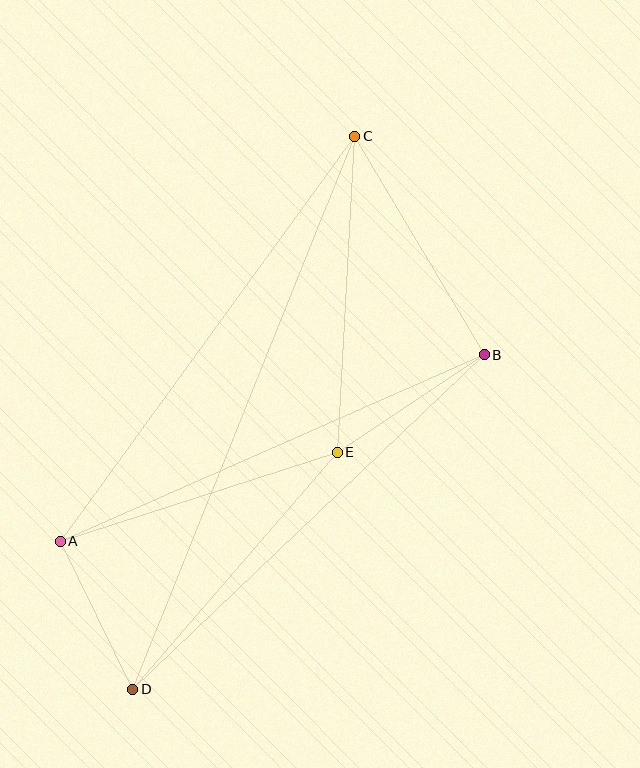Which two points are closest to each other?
Points A and D are closest to each other.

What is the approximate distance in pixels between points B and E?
The distance between B and E is approximately 176 pixels.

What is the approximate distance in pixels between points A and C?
The distance between A and C is approximately 501 pixels.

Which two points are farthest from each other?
Points C and D are farthest from each other.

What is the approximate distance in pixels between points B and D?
The distance between B and D is approximately 485 pixels.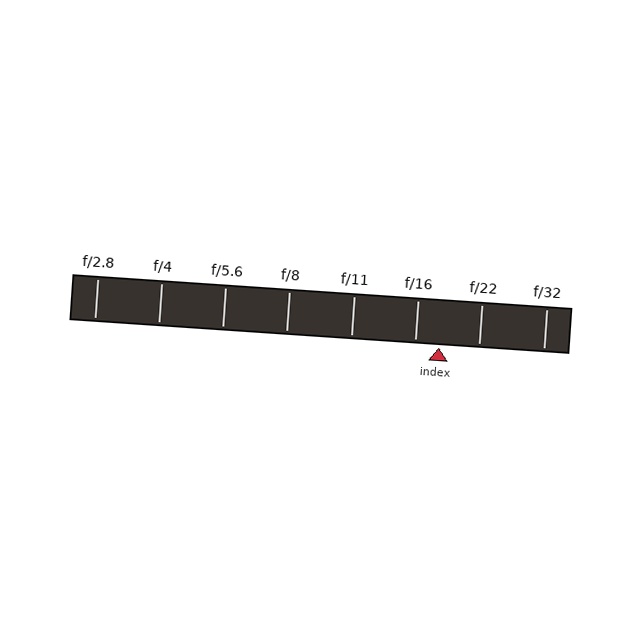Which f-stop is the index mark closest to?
The index mark is closest to f/16.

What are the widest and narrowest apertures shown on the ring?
The widest aperture shown is f/2.8 and the narrowest is f/32.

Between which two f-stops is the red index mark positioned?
The index mark is between f/16 and f/22.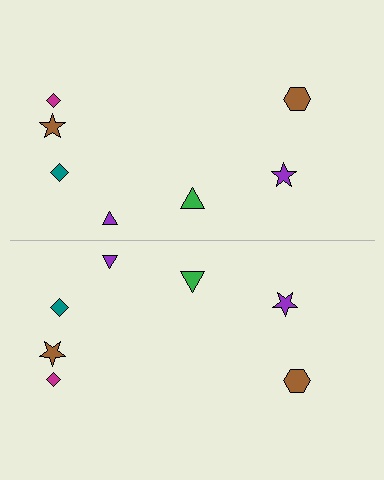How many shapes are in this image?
There are 14 shapes in this image.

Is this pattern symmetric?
Yes, this pattern has bilateral (reflection) symmetry.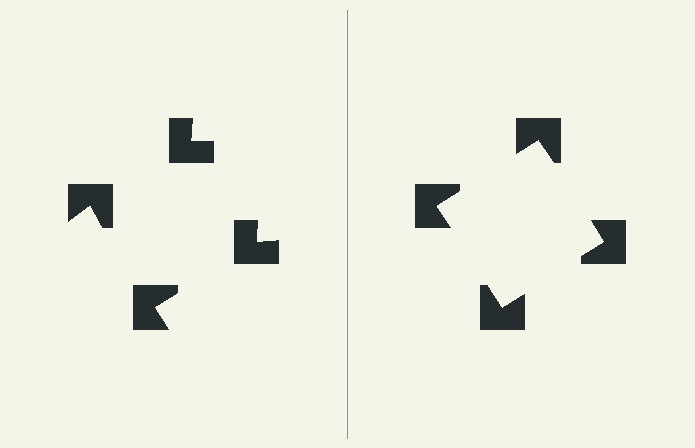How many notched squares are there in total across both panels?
8 — 4 on each side.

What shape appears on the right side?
An illusory square.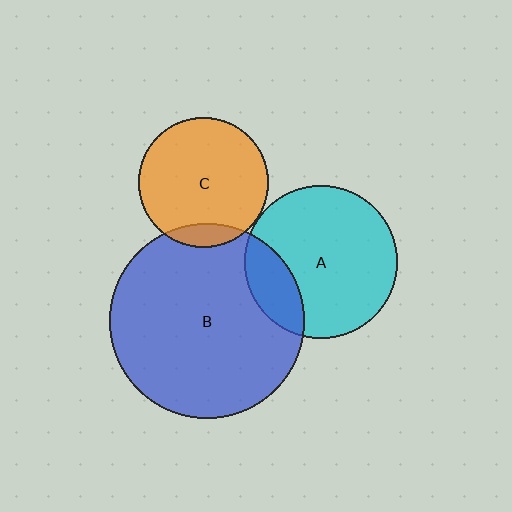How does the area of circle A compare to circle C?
Approximately 1.4 times.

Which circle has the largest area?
Circle B (blue).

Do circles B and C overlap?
Yes.